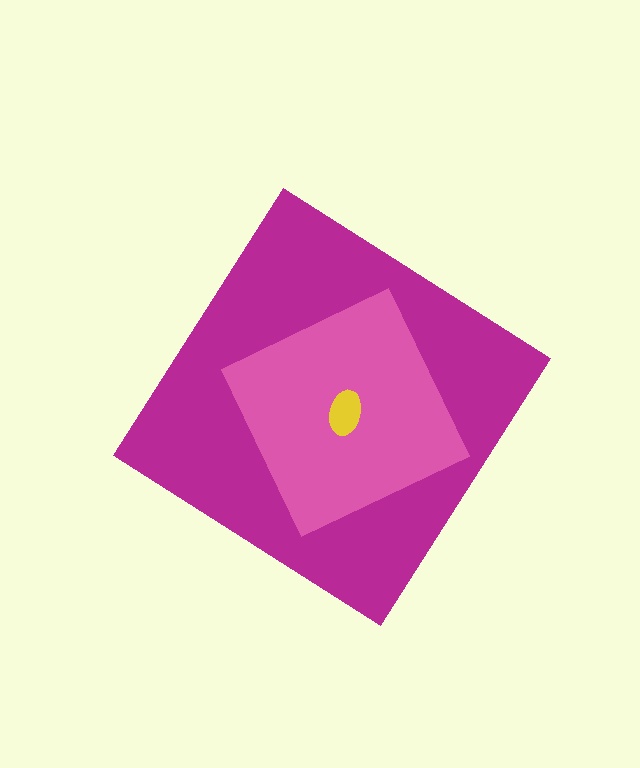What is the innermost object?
The yellow ellipse.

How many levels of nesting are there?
3.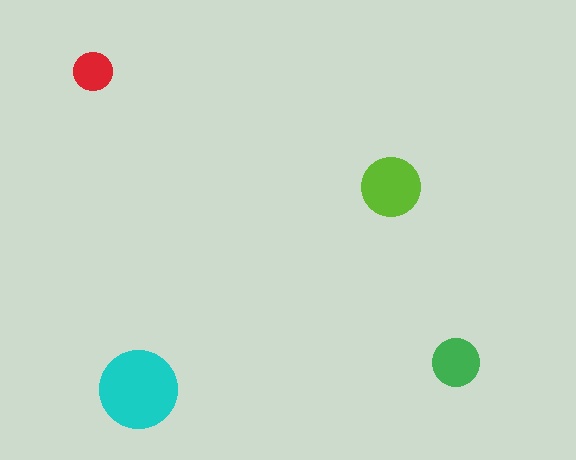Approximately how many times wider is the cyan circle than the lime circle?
About 1.5 times wider.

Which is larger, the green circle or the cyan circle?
The cyan one.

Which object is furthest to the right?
The green circle is rightmost.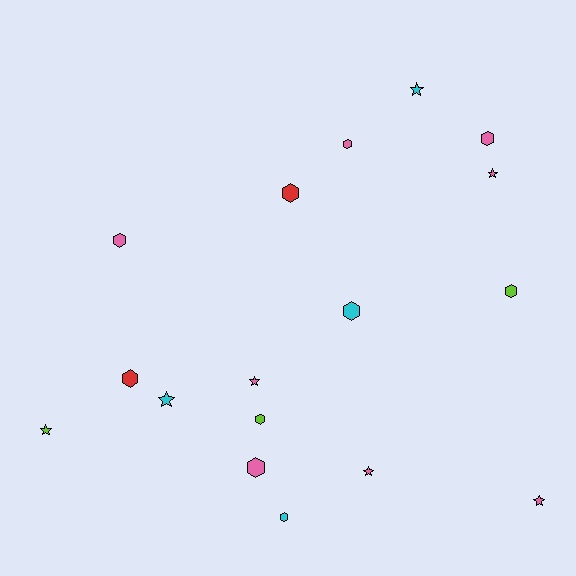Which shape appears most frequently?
Hexagon, with 10 objects.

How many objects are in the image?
There are 17 objects.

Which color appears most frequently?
Pink, with 8 objects.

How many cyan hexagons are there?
There are 2 cyan hexagons.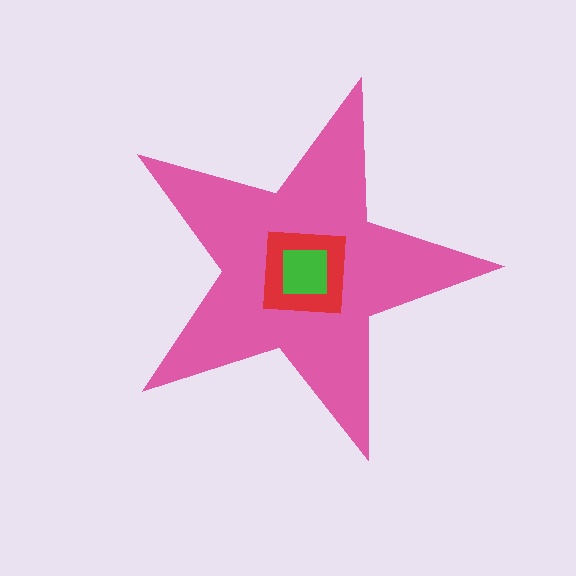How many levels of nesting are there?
3.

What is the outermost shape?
The pink star.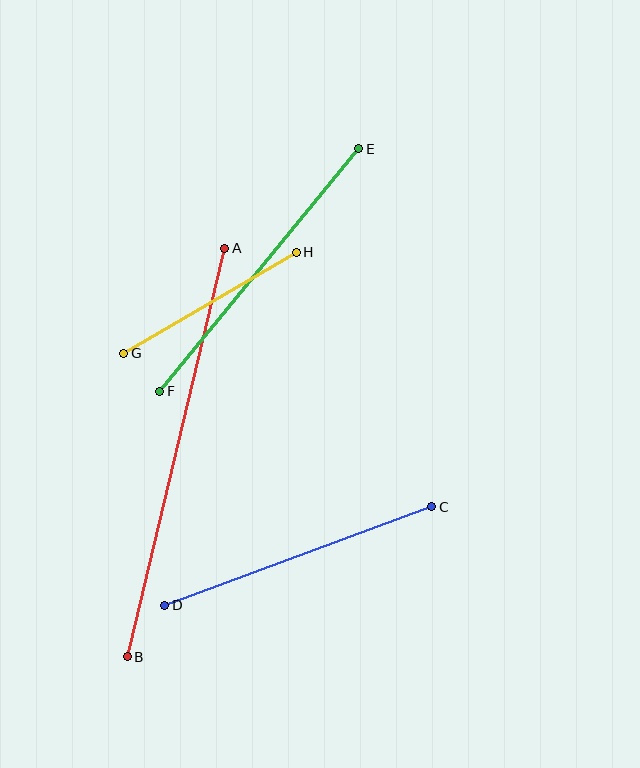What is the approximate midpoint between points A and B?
The midpoint is at approximately (176, 452) pixels.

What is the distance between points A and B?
The distance is approximately 420 pixels.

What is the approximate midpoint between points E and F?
The midpoint is at approximately (259, 270) pixels.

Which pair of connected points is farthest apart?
Points A and B are farthest apart.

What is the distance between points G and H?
The distance is approximately 200 pixels.